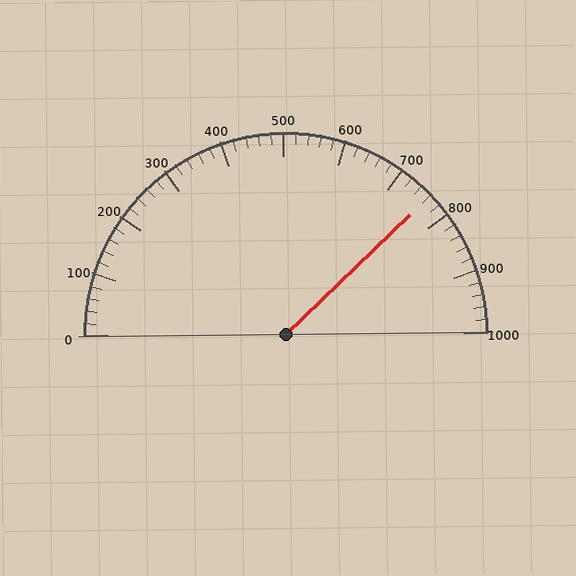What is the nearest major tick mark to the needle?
The nearest major tick mark is 800.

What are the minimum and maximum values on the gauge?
The gauge ranges from 0 to 1000.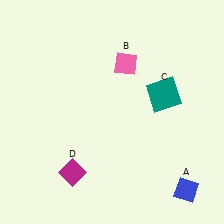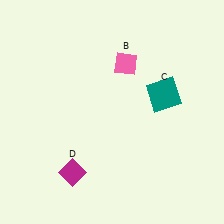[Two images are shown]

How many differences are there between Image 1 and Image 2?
There is 1 difference between the two images.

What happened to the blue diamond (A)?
The blue diamond (A) was removed in Image 2. It was in the bottom-right area of Image 1.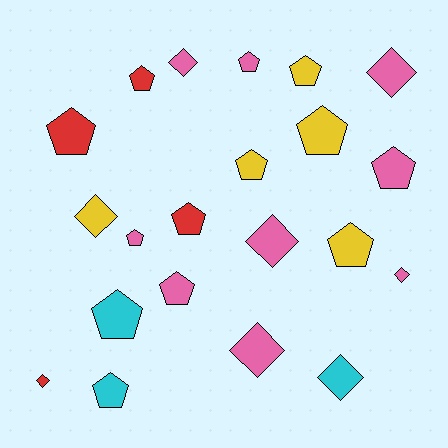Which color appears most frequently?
Pink, with 9 objects.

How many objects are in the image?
There are 21 objects.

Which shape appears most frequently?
Pentagon, with 13 objects.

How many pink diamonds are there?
There are 5 pink diamonds.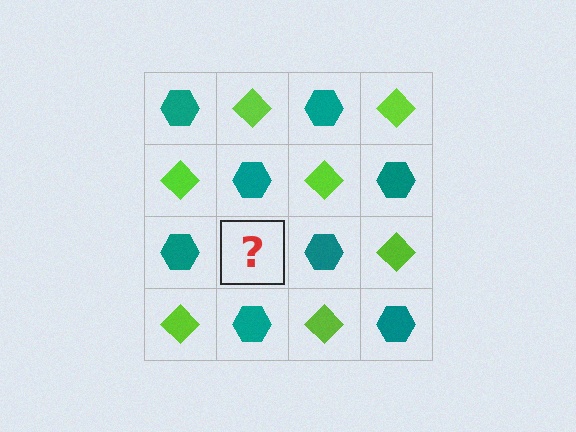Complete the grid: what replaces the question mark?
The question mark should be replaced with a lime diamond.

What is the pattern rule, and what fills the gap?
The rule is that it alternates teal hexagon and lime diamond in a checkerboard pattern. The gap should be filled with a lime diamond.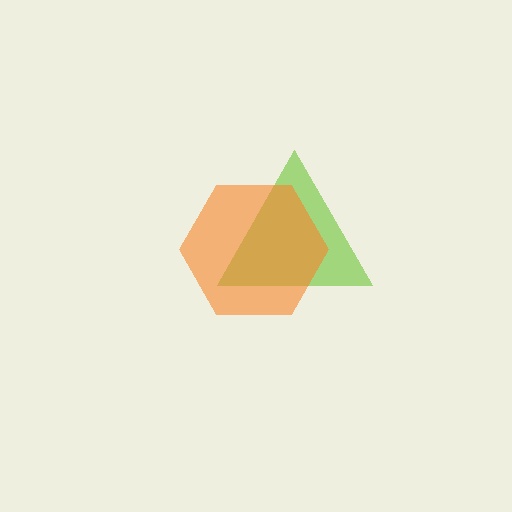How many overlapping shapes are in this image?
There are 2 overlapping shapes in the image.